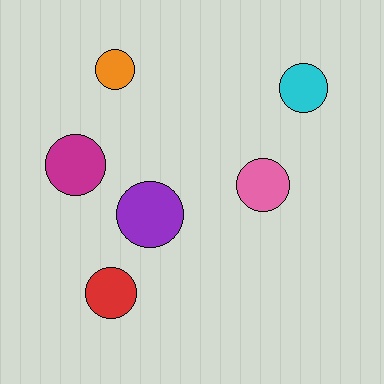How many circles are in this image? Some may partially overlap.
There are 6 circles.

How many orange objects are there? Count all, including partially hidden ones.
There is 1 orange object.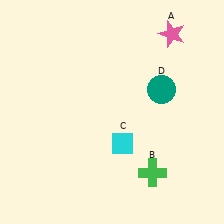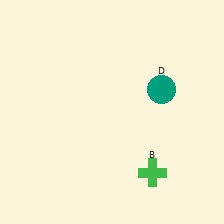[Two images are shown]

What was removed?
The cyan diamond (C), the pink star (A) were removed in Image 2.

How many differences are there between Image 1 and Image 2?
There are 2 differences between the two images.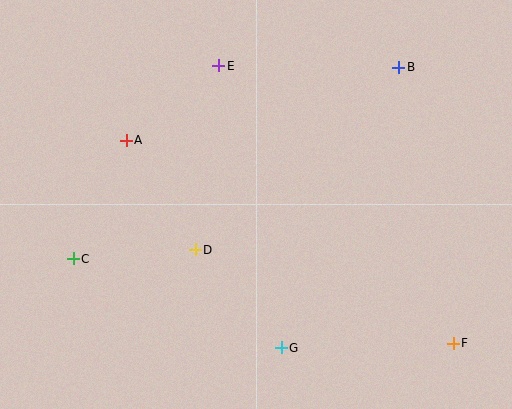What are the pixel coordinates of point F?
Point F is at (453, 343).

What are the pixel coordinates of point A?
Point A is at (126, 140).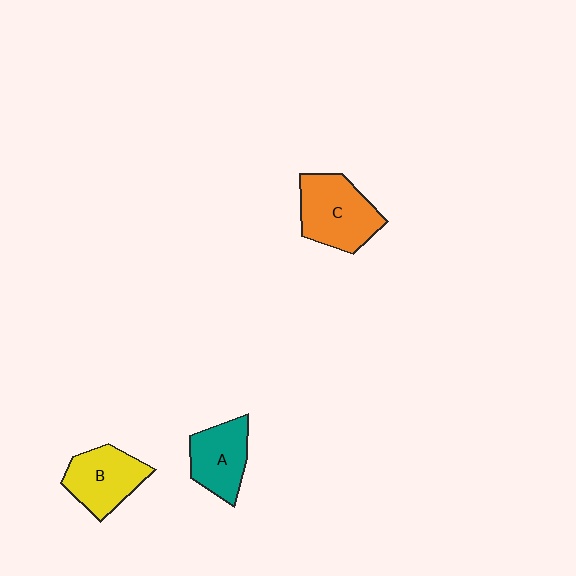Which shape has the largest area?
Shape C (orange).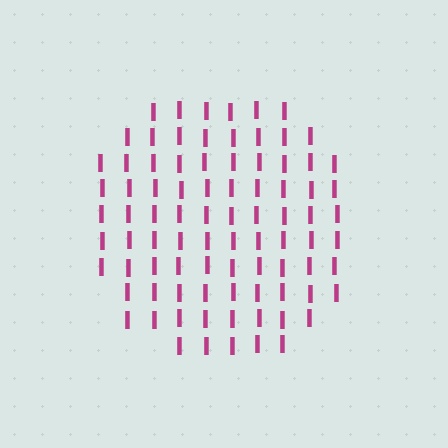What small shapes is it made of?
It is made of small letter I's.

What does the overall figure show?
The overall figure shows a circle.